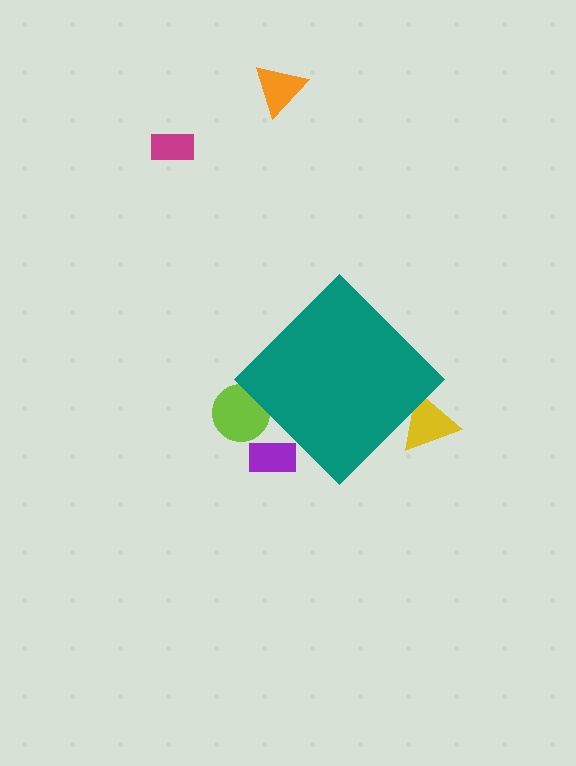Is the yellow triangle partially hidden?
Yes, the yellow triangle is partially hidden behind the teal diamond.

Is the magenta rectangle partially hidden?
No, the magenta rectangle is fully visible.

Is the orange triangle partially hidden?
No, the orange triangle is fully visible.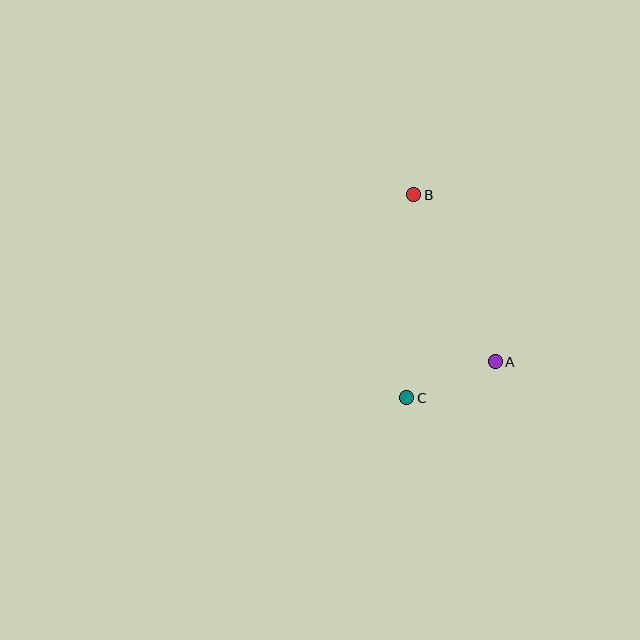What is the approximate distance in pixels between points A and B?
The distance between A and B is approximately 186 pixels.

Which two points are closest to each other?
Points A and C are closest to each other.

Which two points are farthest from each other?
Points B and C are farthest from each other.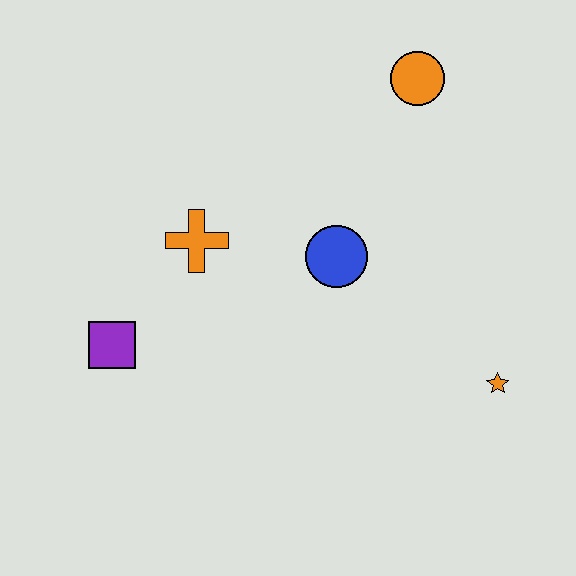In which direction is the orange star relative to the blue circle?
The orange star is to the right of the blue circle.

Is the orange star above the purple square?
No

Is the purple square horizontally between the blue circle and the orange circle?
No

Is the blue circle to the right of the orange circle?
No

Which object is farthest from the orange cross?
The orange star is farthest from the orange cross.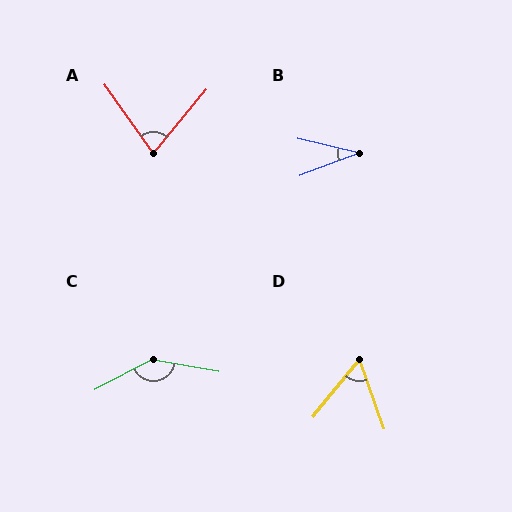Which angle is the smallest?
B, at approximately 34 degrees.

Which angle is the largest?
C, at approximately 143 degrees.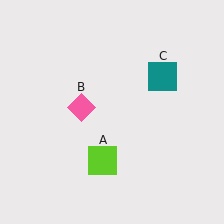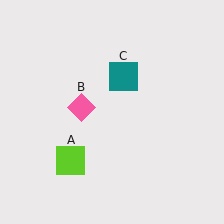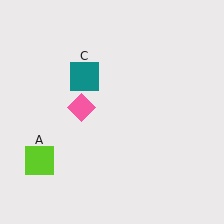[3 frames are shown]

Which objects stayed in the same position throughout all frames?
Pink diamond (object B) remained stationary.